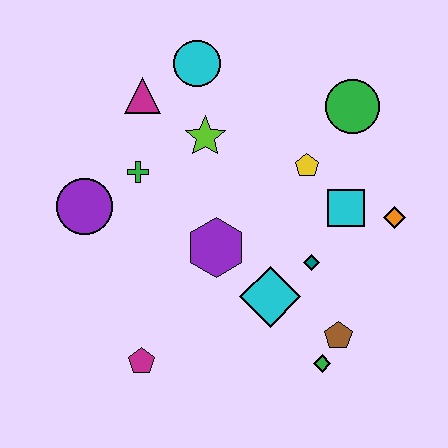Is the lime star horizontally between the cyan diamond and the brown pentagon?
No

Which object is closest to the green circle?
The yellow pentagon is closest to the green circle.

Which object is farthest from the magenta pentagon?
The green circle is farthest from the magenta pentagon.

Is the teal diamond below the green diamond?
No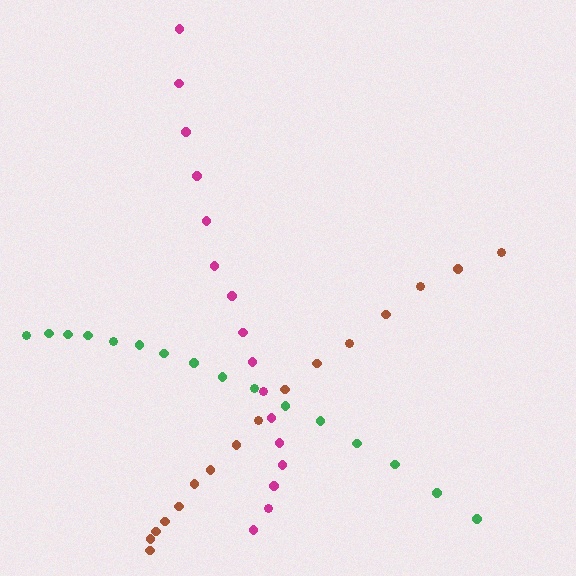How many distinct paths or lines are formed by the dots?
There are 3 distinct paths.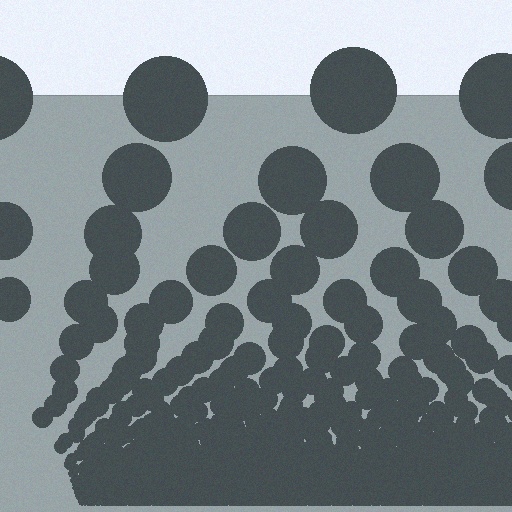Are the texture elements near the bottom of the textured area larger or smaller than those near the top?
Smaller. The gradient is inverted — elements near the bottom are smaller and denser.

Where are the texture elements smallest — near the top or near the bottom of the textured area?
Near the bottom.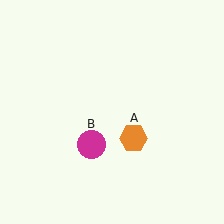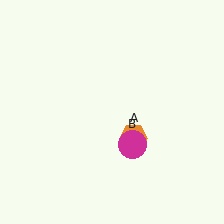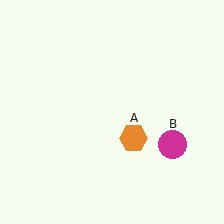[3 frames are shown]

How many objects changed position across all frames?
1 object changed position: magenta circle (object B).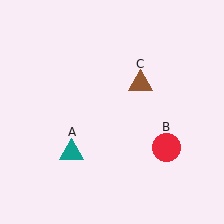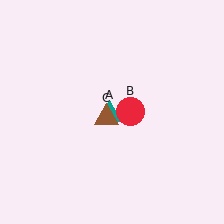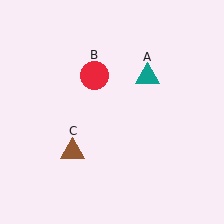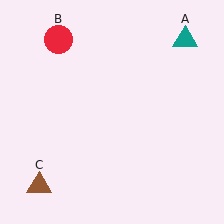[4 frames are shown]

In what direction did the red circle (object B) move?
The red circle (object B) moved up and to the left.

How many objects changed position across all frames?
3 objects changed position: teal triangle (object A), red circle (object B), brown triangle (object C).